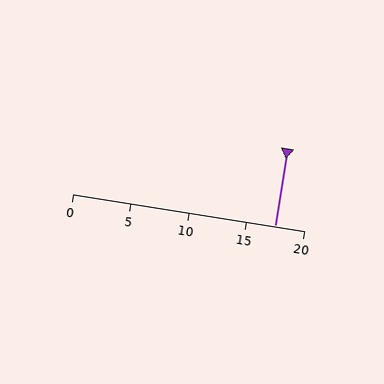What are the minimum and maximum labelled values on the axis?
The axis runs from 0 to 20.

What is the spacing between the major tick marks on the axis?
The major ticks are spaced 5 apart.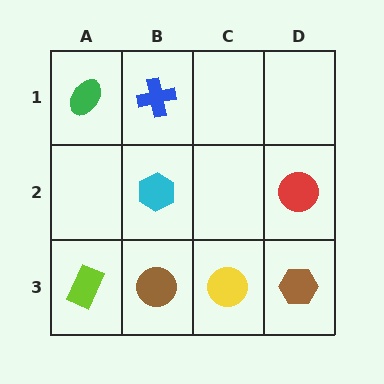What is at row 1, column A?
A green ellipse.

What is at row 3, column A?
A lime rectangle.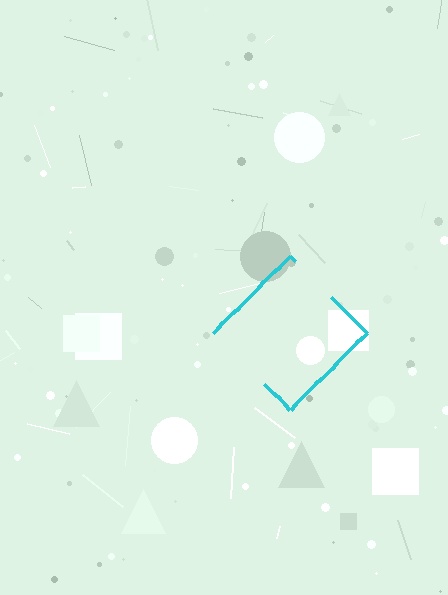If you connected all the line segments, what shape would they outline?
They would outline a diamond.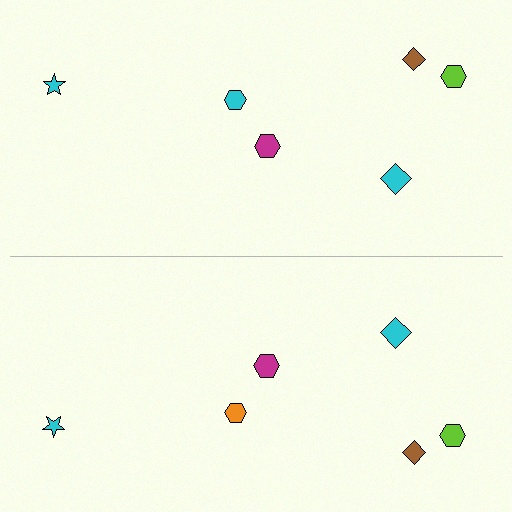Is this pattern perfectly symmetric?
No, the pattern is not perfectly symmetric. The orange hexagon on the bottom side breaks the symmetry — its mirror counterpart is cyan.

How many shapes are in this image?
There are 12 shapes in this image.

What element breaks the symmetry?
The orange hexagon on the bottom side breaks the symmetry — its mirror counterpart is cyan.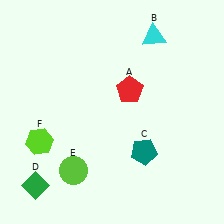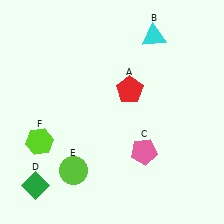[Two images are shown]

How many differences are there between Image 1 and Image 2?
There is 1 difference between the two images.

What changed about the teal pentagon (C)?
In Image 1, C is teal. In Image 2, it changed to pink.